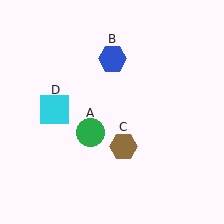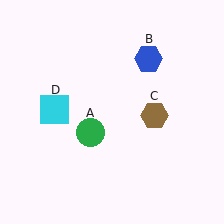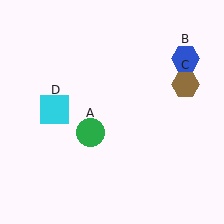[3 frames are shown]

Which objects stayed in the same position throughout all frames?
Green circle (object A) and cyan square (object D) remained stationary.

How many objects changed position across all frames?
2 objects changed position: blue hexagon (object B), brown hexagon (object C).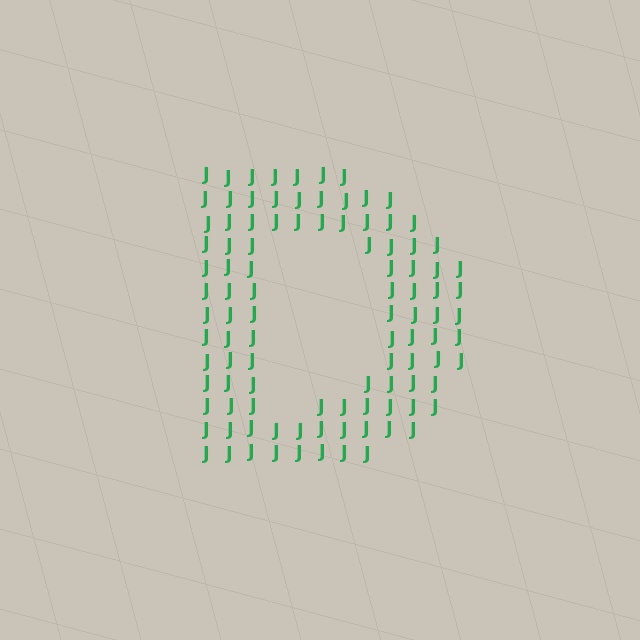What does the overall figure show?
The overall figure shows the letter D.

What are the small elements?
The small elements are letter J's.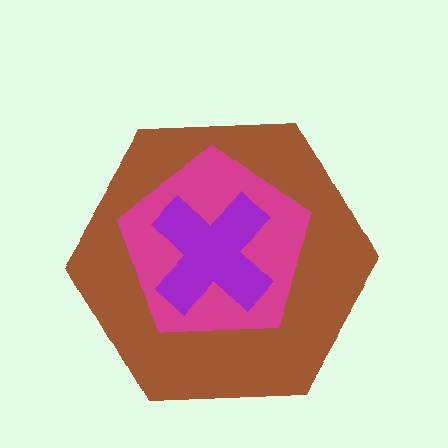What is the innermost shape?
The purple cross.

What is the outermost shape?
The brown hexagon.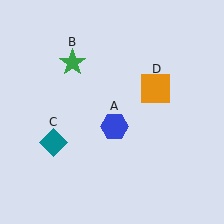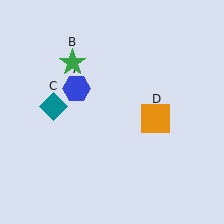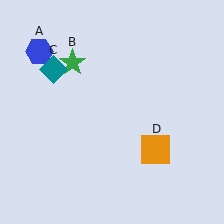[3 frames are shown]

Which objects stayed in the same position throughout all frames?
Green star (object B) remained stationary.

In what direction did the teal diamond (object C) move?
The teal diamond (object C) moved up.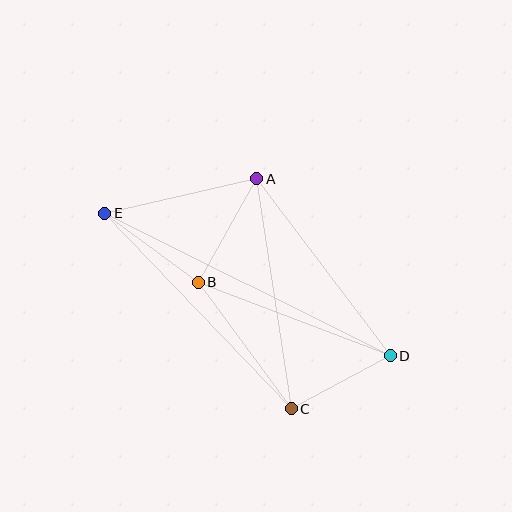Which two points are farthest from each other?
Points D and E are farthest from each other.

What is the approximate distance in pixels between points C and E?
The distance between C and E is approximately 270 pixels.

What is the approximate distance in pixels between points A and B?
The distance between A and B is approximately 119 pixels.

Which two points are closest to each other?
Points C and D are closest to each other.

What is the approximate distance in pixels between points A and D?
The distance between A and D is approximately 221 pixels.